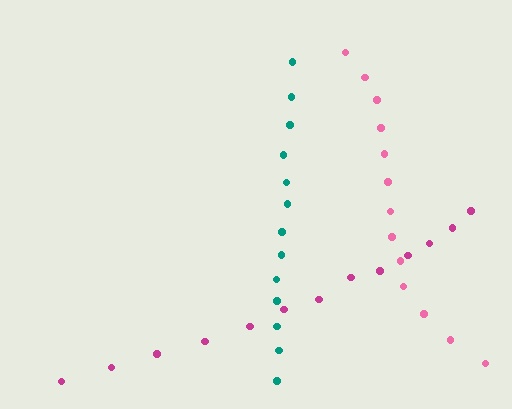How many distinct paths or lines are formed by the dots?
There are 3 distinct paths.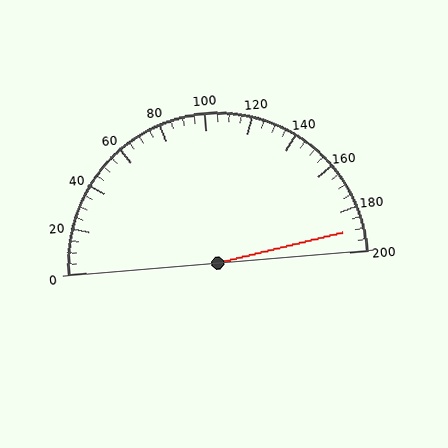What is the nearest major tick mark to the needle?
The nearest major tick mark is 200.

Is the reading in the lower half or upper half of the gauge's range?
The reading is in the upper half of the range (0 to 200).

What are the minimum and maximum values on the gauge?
The gauge ranges from 0 to 200.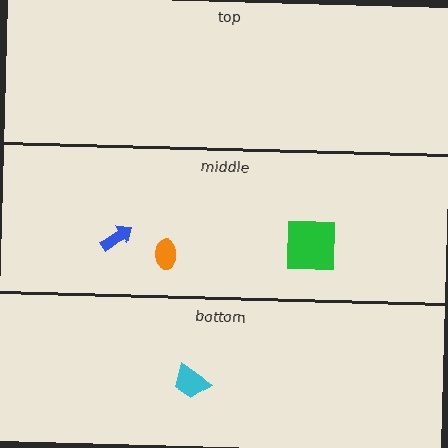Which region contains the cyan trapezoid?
The bottom region.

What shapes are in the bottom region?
The cyan trapezoid.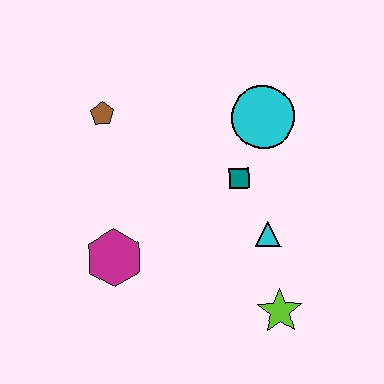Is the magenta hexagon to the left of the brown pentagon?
No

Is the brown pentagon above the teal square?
Yes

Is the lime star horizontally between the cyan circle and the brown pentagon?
No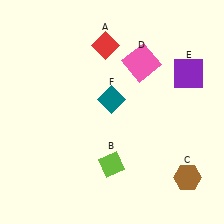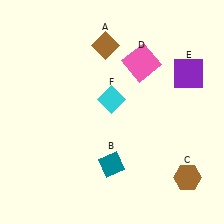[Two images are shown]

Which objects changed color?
A changed from red to brown. B changed from lime to teal. F changed from teal to cyan.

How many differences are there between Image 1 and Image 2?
There are 3 differences between the two images.